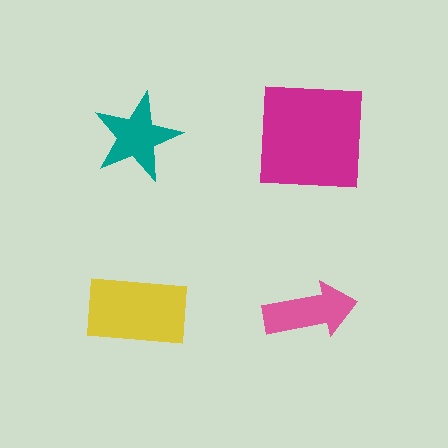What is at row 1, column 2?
A magenta square.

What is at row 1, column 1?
A teal star.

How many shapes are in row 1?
2 shapes.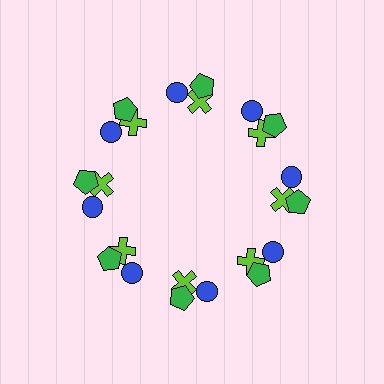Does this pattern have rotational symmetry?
Yes, this pattern has 8-fold rotational symmetry. It looks the same after rotating 45 degrees around the center.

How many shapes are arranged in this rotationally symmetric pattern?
There are 24 shapes, arranged in 8 groups of 3.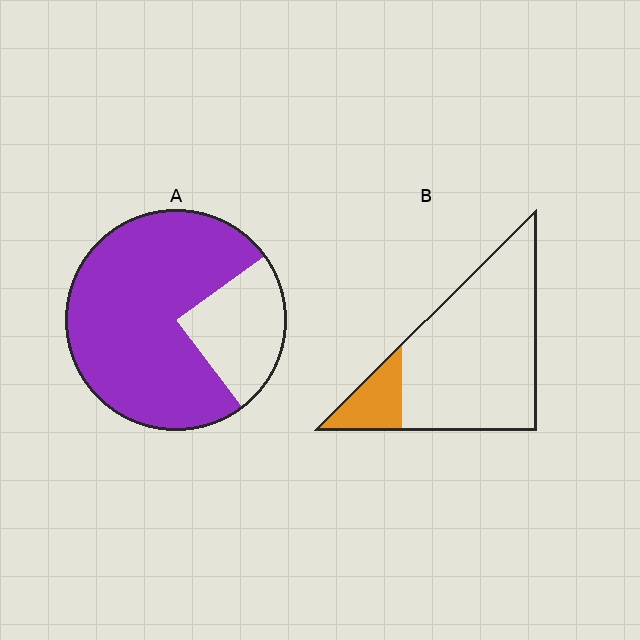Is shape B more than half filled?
No.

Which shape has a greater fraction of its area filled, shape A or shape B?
Shape A.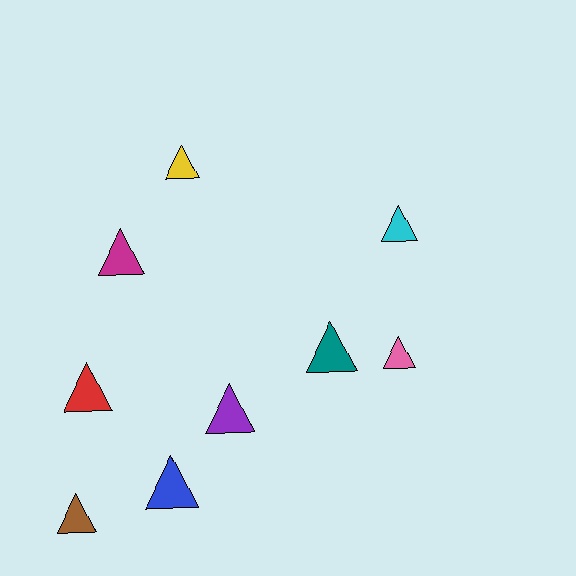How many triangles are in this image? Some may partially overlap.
There are 9 triangles.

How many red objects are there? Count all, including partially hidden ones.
There is 1 red object.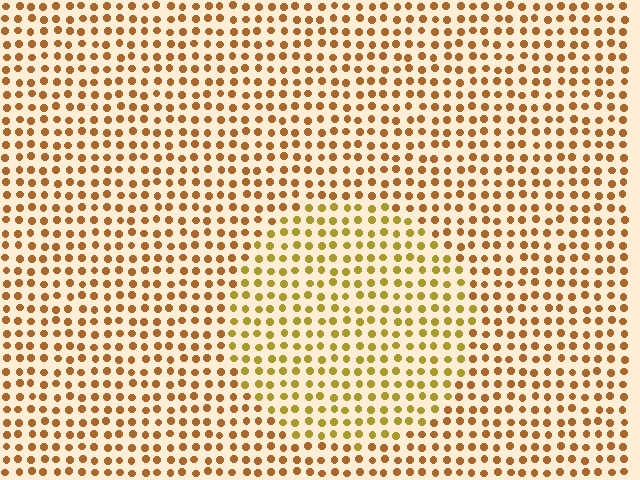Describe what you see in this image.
The image is filled with small brown elements in a uniform arrangement. A circle-shaped region is visible where the elements are tinted to a slightly different hue, forming a subtle color boundary.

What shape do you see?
I see a circle.